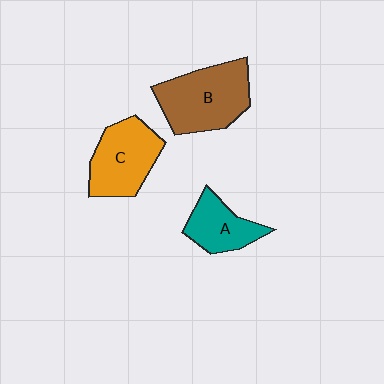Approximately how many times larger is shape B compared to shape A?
Approximately 1.7 times.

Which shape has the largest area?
Shape B (brown).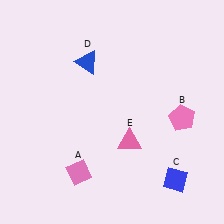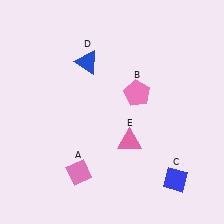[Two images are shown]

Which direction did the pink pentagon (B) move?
The pink pentagon (B) moved left.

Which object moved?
The pink pentagon (B) moved left.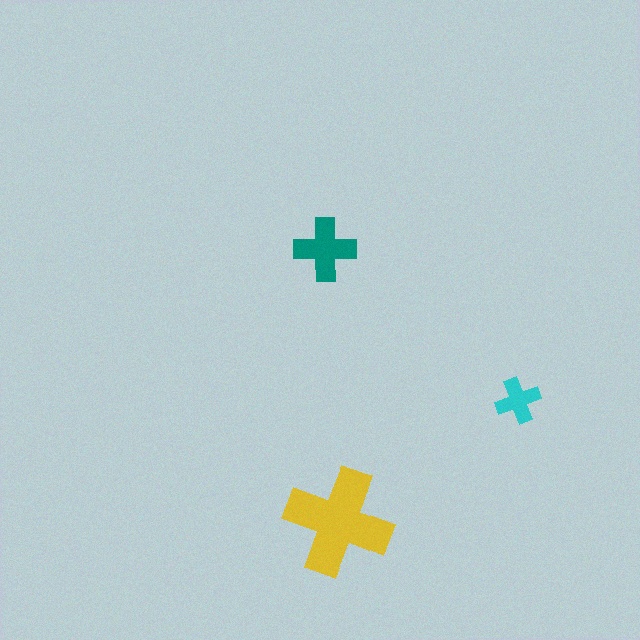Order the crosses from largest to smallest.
the yellow one, the teal one, the cyan one.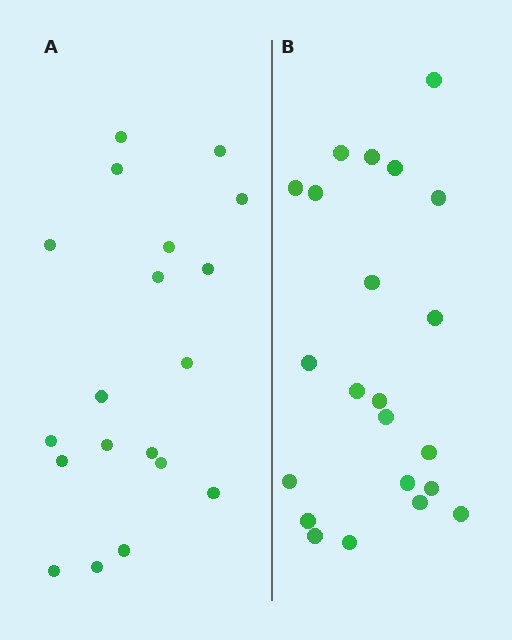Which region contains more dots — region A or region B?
Region B (the right region) has more dots.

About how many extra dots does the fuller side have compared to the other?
Region B has just a few more — roughly 2 or 3 more dots than region A.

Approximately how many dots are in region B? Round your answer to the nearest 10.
About 20 dots. (The exact count is 22, which rounds to 20.)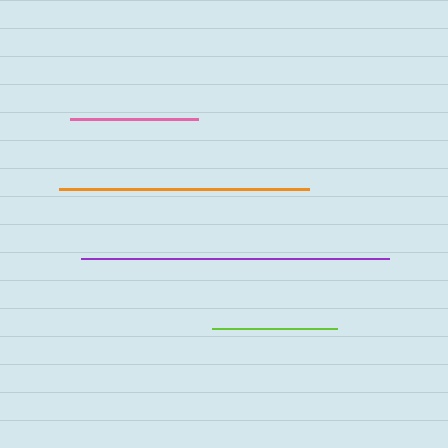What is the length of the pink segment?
The pink segment is approximately 129 pixels long.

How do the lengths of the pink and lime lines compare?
The pink and lime lines are approximately the same length.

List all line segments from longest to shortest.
From longest to shortest: purple, orange, pink, lime.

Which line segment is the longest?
The purple line is the longest at approximately 308 pixels.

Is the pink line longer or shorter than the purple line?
The purple line is longer than the pink line.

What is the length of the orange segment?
The orange segment is approximately 250 pixels long.